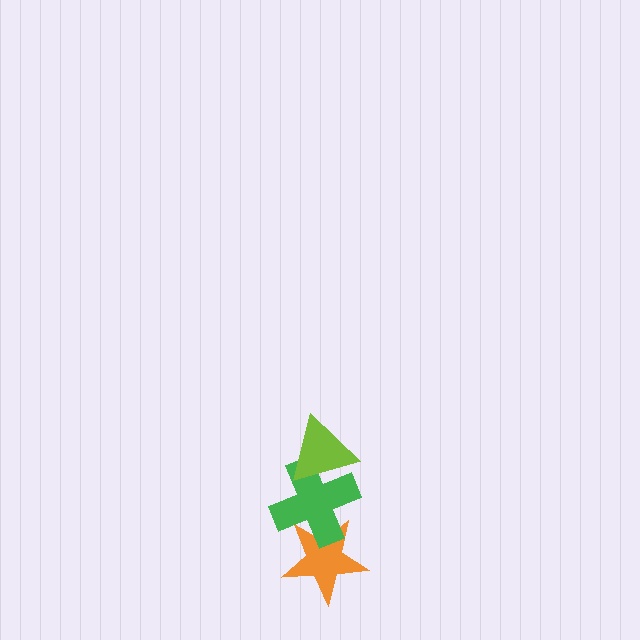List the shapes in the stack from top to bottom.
From top to bottom: the lime triangle, the green cross, the orange star.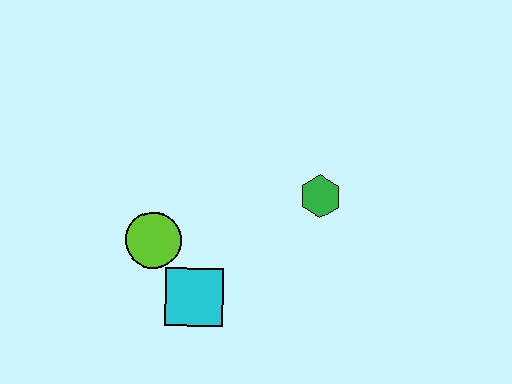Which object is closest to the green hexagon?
The cyan square is closest to the green hexagon.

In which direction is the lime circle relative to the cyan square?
The lime circle is above the cyan square.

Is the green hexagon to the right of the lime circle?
Yes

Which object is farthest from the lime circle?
The green hexagon is farthest from the lime circle.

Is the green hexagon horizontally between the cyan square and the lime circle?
No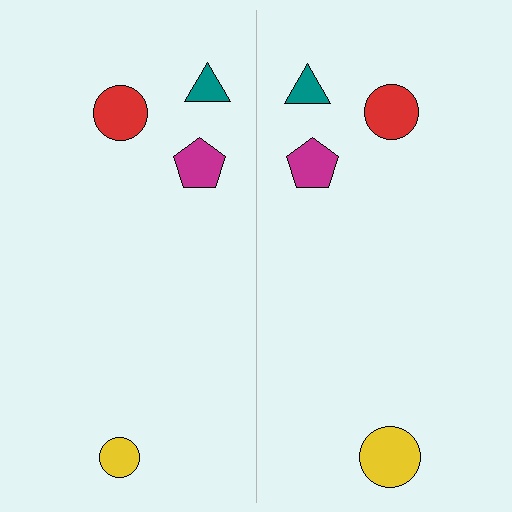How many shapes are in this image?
There are 8 shapes in this image.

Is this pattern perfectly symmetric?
No, the pattern is not perfectly symmetric. The yellow circle on the right side has a different size than its mirror counterpart.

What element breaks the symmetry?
The yellow circle on the right side has a different size than its mirror counterpart.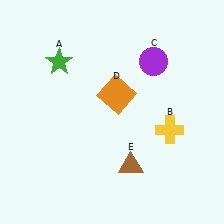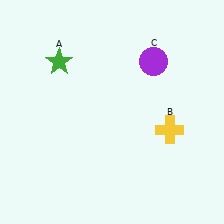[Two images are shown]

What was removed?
The brown triangle (E), the orange square (D) were removed in Image 2.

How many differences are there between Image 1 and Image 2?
There are 2 differences between the two images.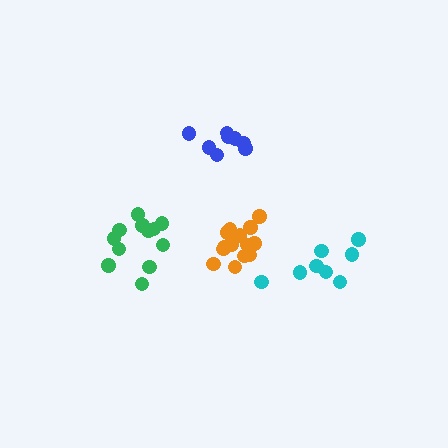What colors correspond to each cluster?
The clusters are colored: green, cyan, blue, orange.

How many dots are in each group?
Group 1: 12 dots, Group 2: 8 dots, Group 3: 8 dots, Group 4: 14 dots (42 total).